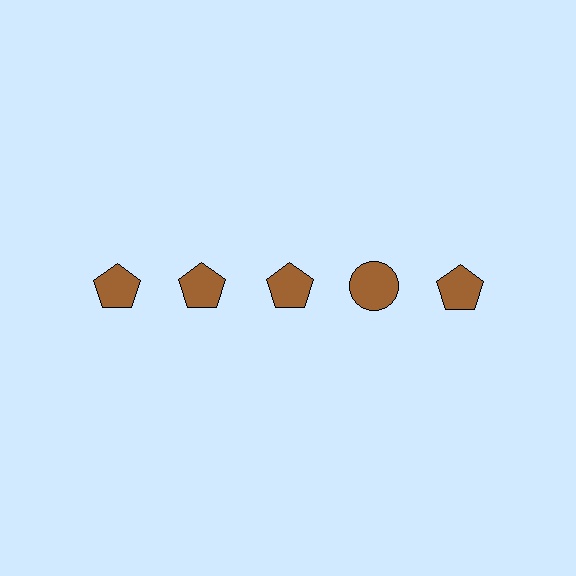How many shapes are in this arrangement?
There are 5 shapes arranged in a grid pattern.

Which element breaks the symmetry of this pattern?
The brown circle in the top row, second from right column breaks the symmetry. All other shapes are brown pentagons.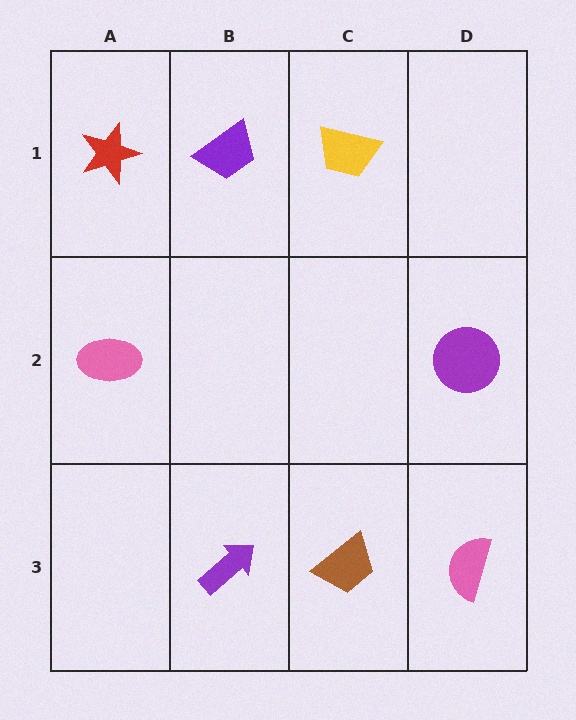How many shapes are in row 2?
2 shapes.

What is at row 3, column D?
A pink semicircle.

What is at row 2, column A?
A pink ellipse.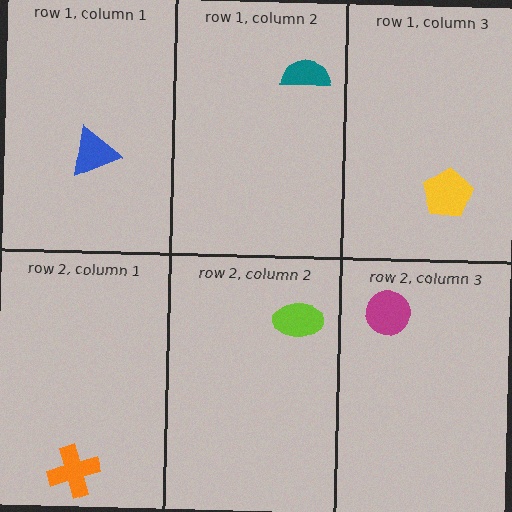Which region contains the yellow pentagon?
The row 1, column 3 region.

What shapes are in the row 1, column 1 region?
The blue triangle.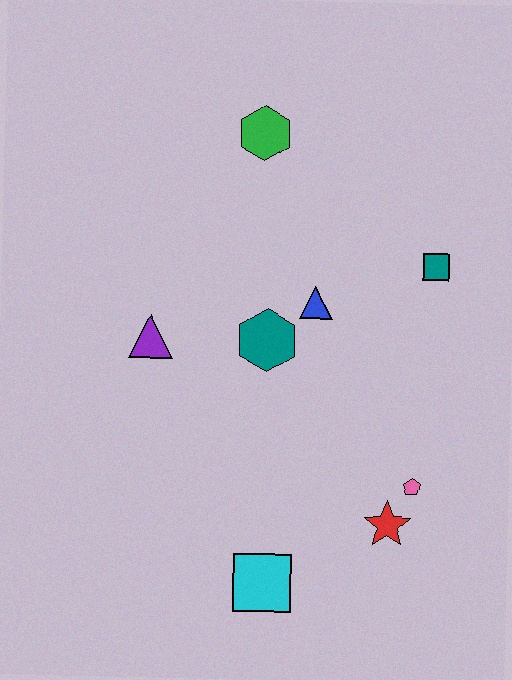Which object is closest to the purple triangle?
The teal hexagon is closest to the purple triangle.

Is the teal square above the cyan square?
Yes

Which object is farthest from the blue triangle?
The cyan square is farthest from the blue triangle.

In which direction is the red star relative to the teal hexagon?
The red star is below the teal hexagon.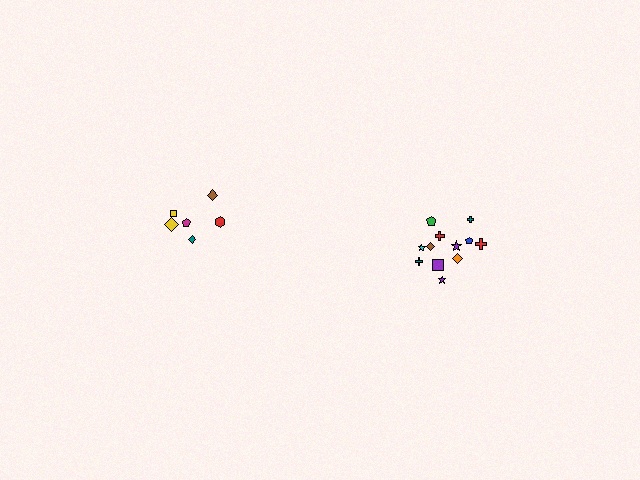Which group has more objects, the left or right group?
The right group.